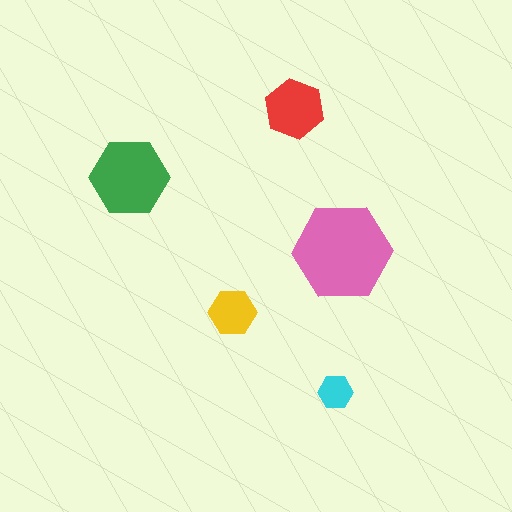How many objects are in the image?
There are 5 objects in the image.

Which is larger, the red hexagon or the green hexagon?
The green one.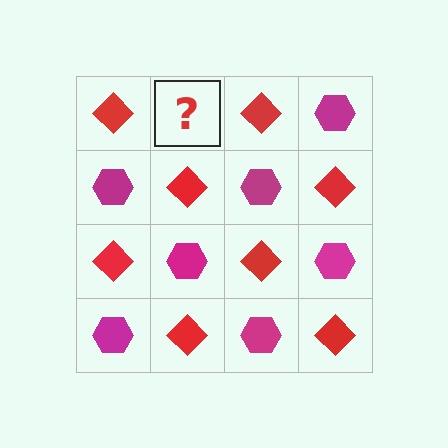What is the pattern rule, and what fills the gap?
The rule is that it alternates red diamond and magenta hexagon in a checkerboard pattern. The gap should be filled with a magenta hexagon.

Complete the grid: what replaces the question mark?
The question mark should be replaced with a magenta hexagon.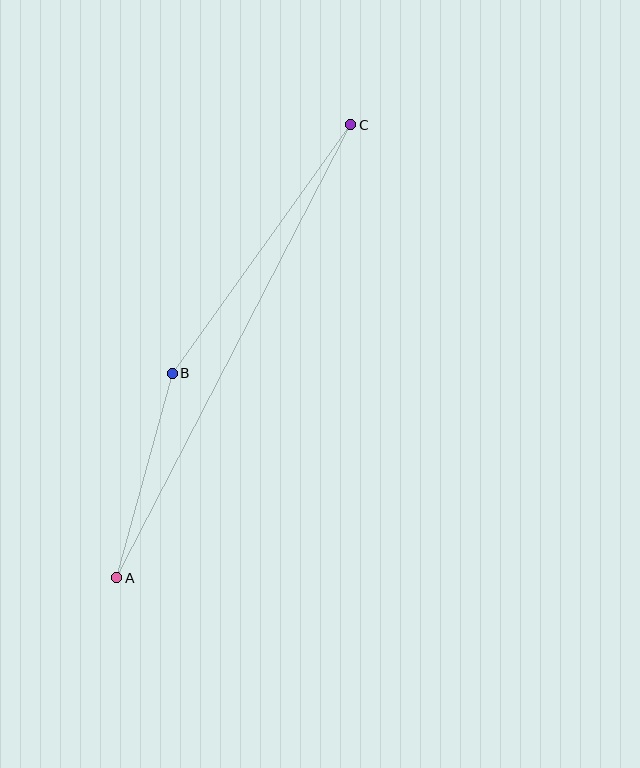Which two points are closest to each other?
Points A and B are closest to each other.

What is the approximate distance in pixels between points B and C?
The distance between B and C is approximately 306 pixels.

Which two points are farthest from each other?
Points A and C are farthest from each other.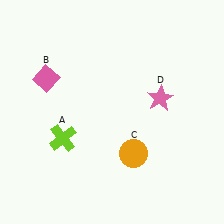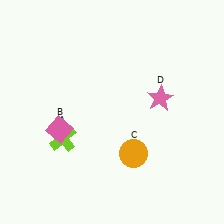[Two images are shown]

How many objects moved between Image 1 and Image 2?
1 object moved between the two images.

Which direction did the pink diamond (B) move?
The pink diamond (B) moved down.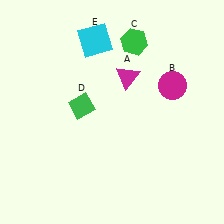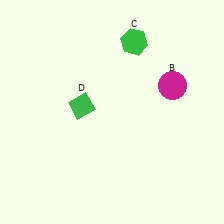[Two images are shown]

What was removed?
The magenta triangle (A), the cyan square (E) were removed in Image 2.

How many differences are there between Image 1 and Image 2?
There are 2 differences between the two images.